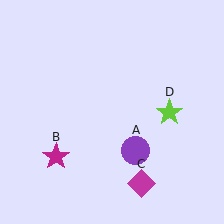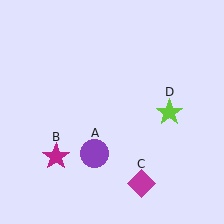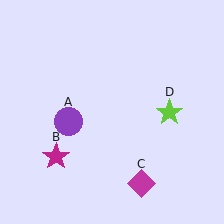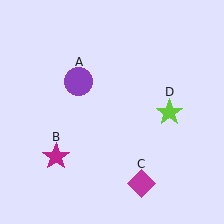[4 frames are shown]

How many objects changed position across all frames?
1 object changed position: purple circle (object A).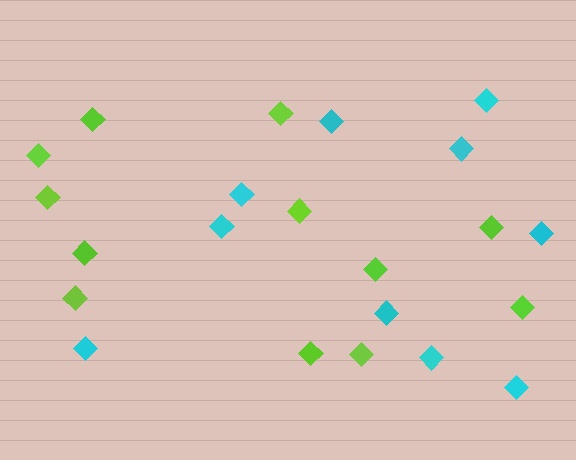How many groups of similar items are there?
There are 2 groups: one group of lime diamonds (12) and one group of cyan diamonds (10).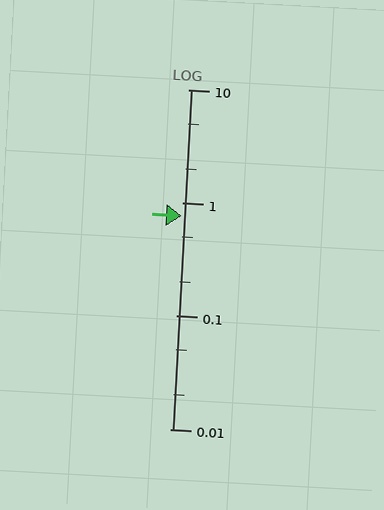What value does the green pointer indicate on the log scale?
The pointer indicates approximately 0.76.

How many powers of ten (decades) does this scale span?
The scale spans 3 decades, from 0.01 to 10.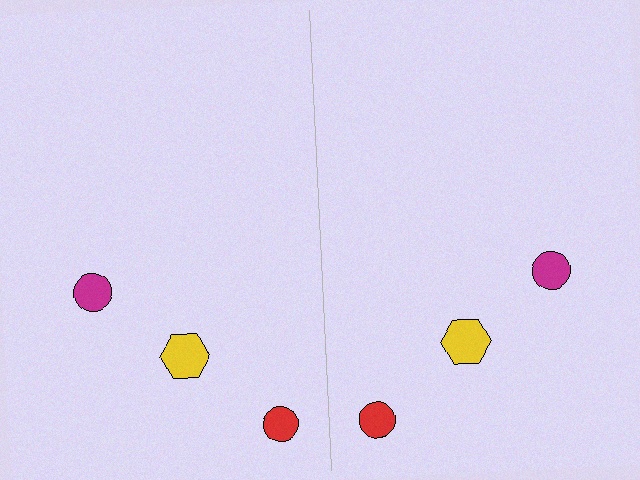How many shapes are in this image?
There are 6 shapes in this image.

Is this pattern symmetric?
Yes, this pattern has bilateral (reflection) symmetry.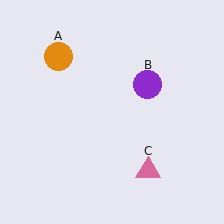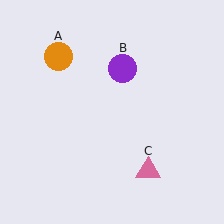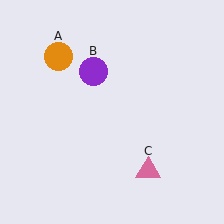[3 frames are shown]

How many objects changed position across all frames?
1 object changed position: purple circle (object B).